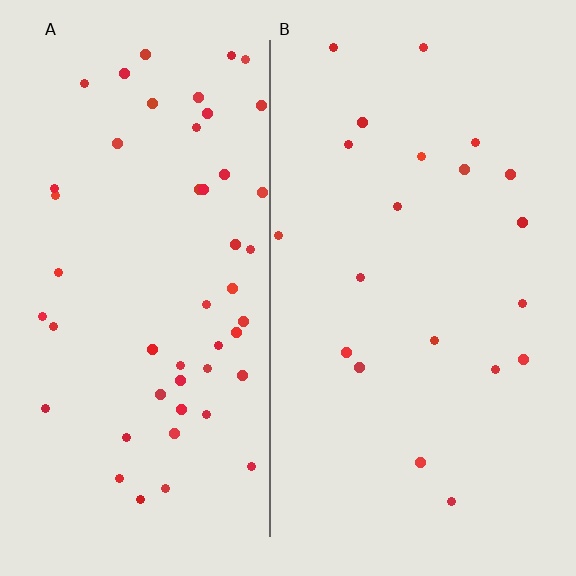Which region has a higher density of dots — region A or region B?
A (the left).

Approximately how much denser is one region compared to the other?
Approximately 2.4× — region A over region B.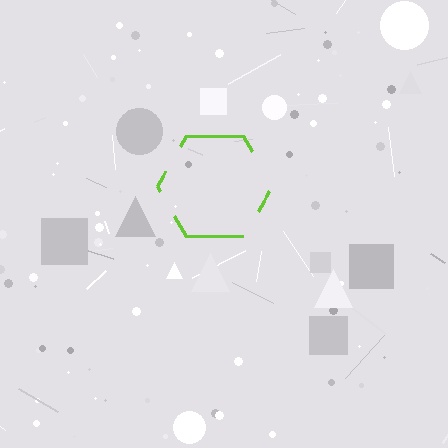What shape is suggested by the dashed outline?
The dashed outline suggests a hexagon.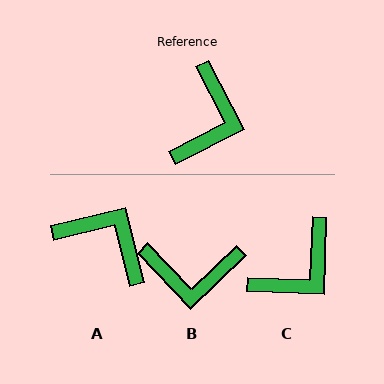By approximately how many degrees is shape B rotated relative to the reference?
Approximately 74 degrees clockwise.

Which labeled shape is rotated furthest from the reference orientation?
A, about 76 degrees away.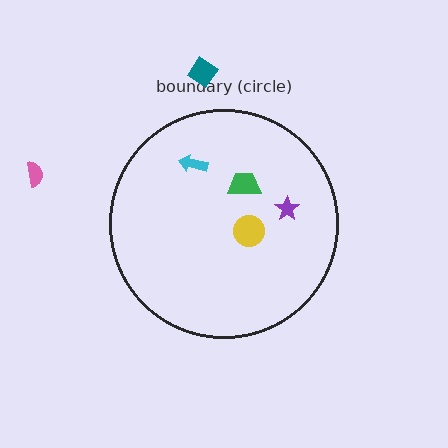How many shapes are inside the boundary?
4 inside, 2 outside.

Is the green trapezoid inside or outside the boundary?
Inside.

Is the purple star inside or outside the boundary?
Inside.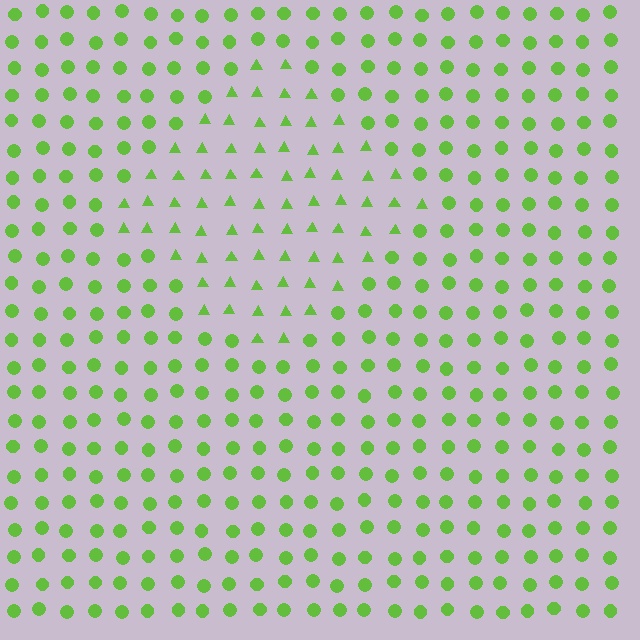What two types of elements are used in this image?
The image uses triangles inside the diamond region and circles outside it.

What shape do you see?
I see a diamond.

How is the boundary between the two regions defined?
The boundary is defined by a change in element shape: triangles inside vs. circles outside. All elements share the same color and spacing.